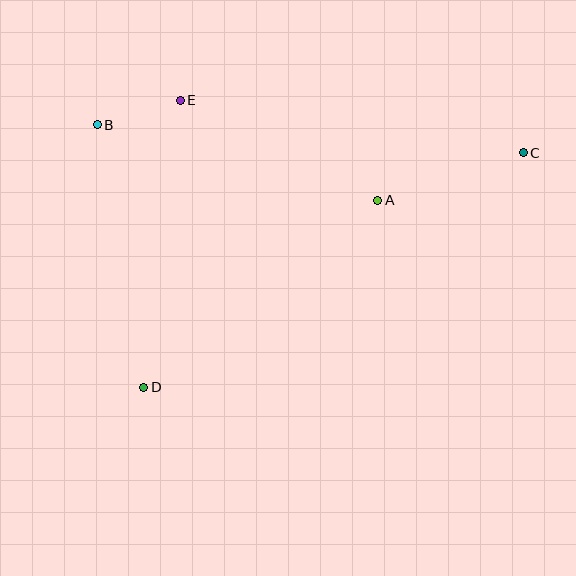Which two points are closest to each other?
Points B and E are closest to each other.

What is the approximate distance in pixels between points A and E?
The distance between A and E is approximately 222 pixels.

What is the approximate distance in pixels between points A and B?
The distance between A and B is approximately 291 pixels.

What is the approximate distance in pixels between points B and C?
The distance between B and C is approximately 427 pixels.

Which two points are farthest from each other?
Points C and D are farthest from each other.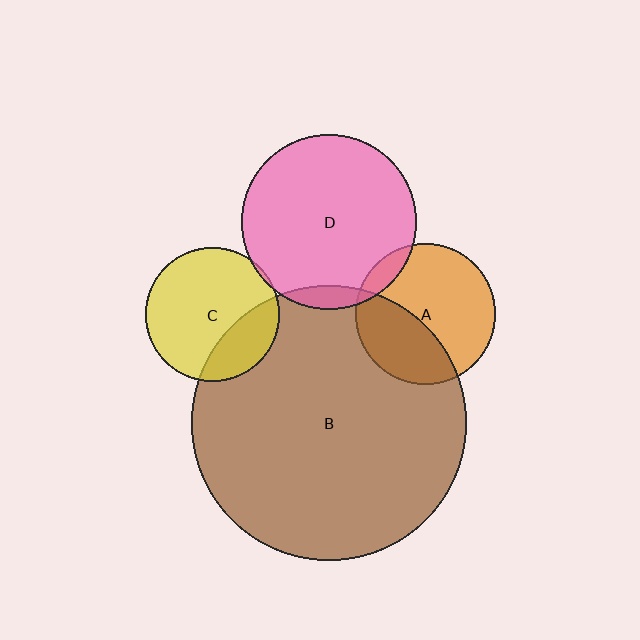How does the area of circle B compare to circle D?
Approximately 2.5 times.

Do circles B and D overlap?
Yes.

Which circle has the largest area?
Circle B (brown).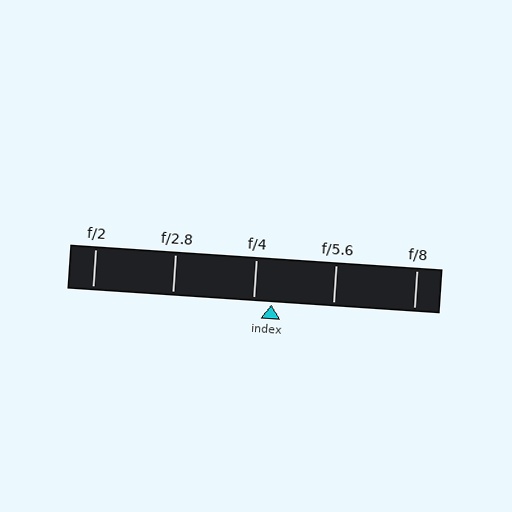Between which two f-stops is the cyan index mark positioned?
The index mark is between f/4 and f/5.6.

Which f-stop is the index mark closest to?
The index mark is closest to f/4.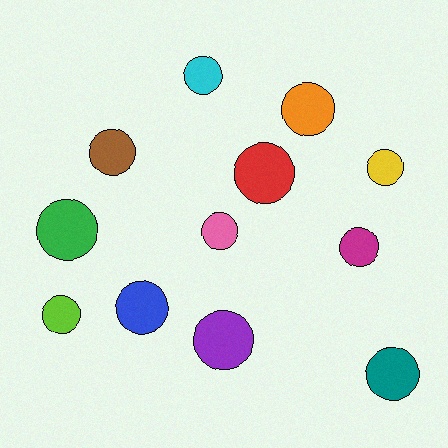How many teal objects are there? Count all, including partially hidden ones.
There is 1 teal object.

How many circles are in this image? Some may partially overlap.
There are 12 circles.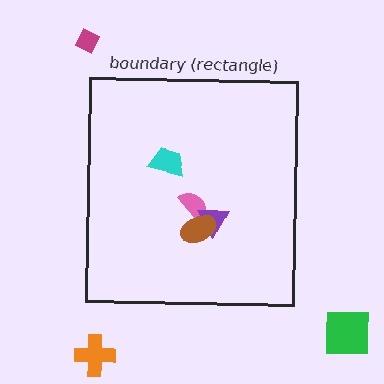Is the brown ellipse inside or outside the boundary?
Inside.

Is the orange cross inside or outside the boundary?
Outside.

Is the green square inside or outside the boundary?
Outside.